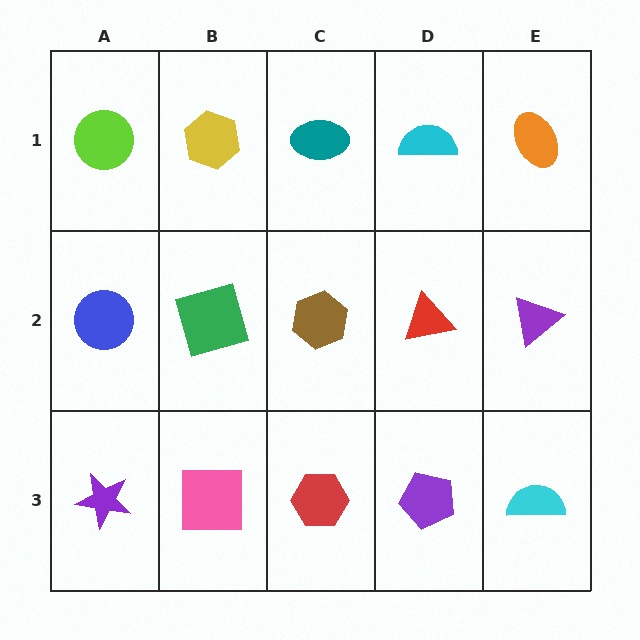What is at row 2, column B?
A green square.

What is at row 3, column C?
A red hexagon.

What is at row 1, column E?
An orange ellipse.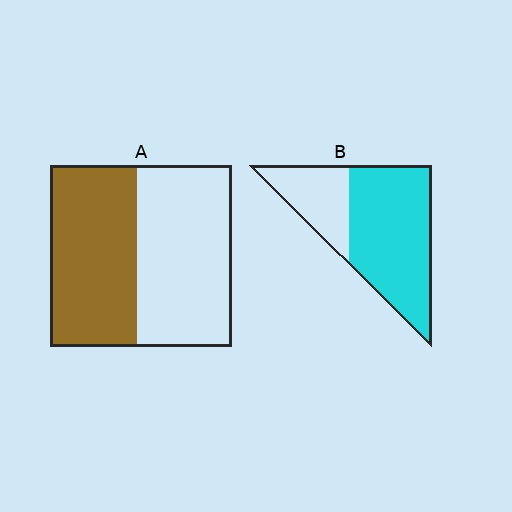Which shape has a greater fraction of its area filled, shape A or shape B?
Shape B.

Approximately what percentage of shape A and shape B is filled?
A is approximately 50% and B is approximately 70%.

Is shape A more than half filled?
Roughly half.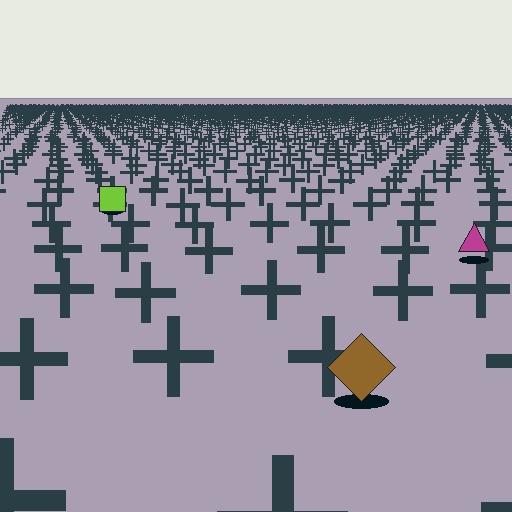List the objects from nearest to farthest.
From nearest to farthest: the brown diamond, the magenta triangle, the lime square.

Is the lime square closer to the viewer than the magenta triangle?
No. The magenta triangle is closer — you can tell from the texture gradient: the ground texture is coarser near it.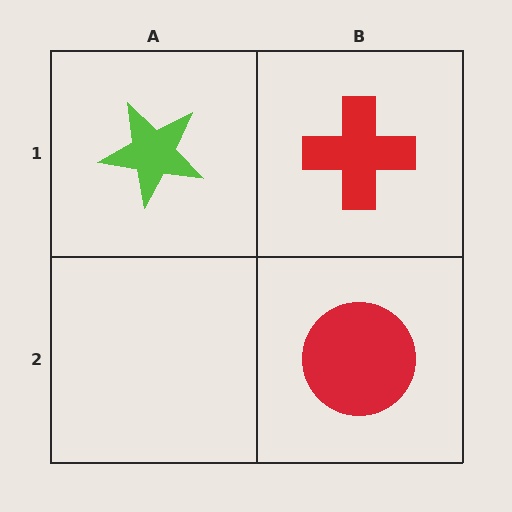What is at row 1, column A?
A lime star.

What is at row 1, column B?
A red cross.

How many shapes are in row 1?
2 shapes.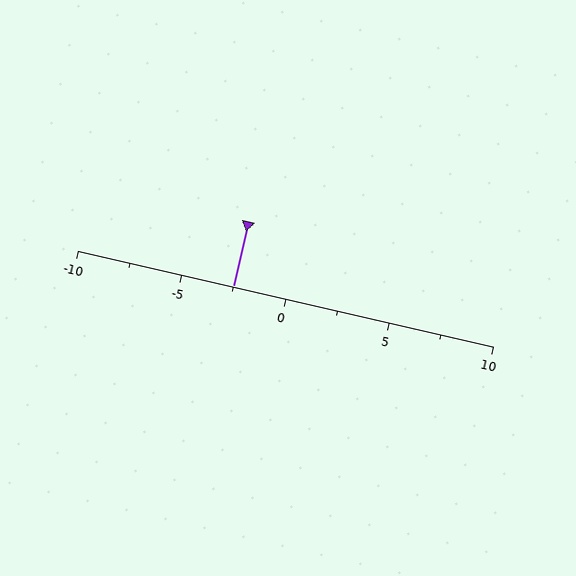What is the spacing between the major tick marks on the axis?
The major ticks are spaced 5 apart.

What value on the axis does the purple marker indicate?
The marker indicates approximately -2.5.